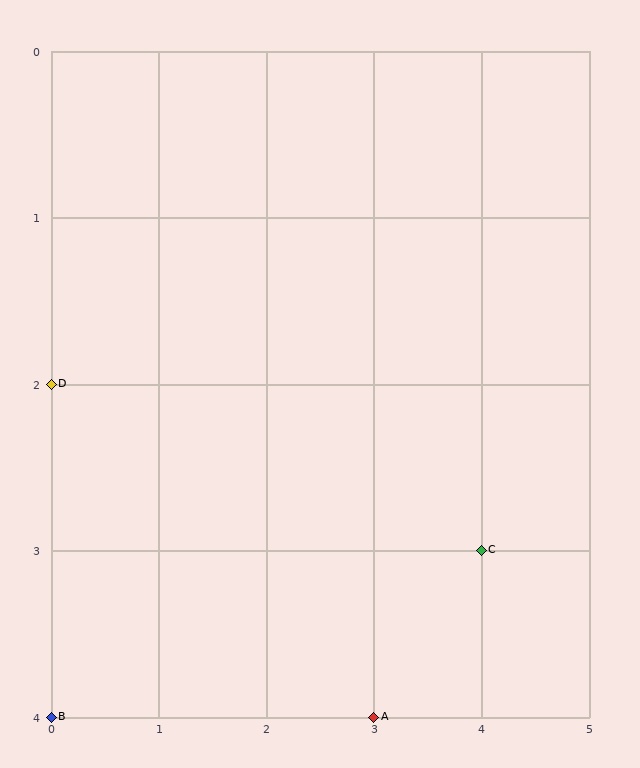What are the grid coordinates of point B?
Point B is at grid coordinates (0, 4).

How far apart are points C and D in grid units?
Points C and D are 4 columns and 1 row apart (about 4.1 grid units diagonally).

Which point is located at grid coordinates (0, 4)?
Point B is at (0, 4).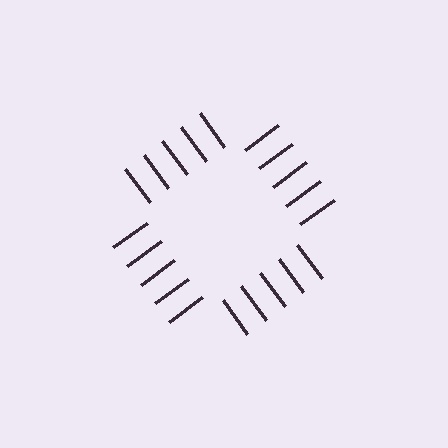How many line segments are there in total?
20 — 5 along each of the 4 edges.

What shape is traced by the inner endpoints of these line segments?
An illusory square — the line segments terminate on its edges but no continuous stroke is drawn.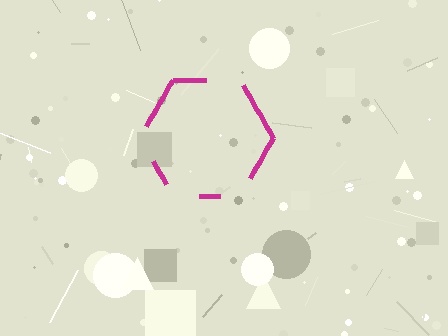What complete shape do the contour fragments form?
The contour fragments form a hexagon.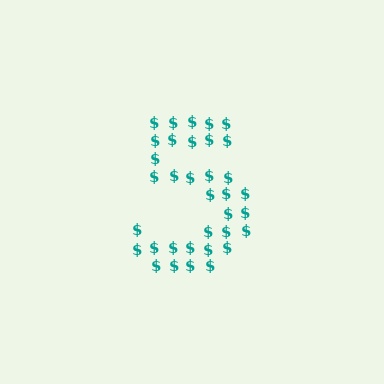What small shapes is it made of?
It is made of small dollar signs.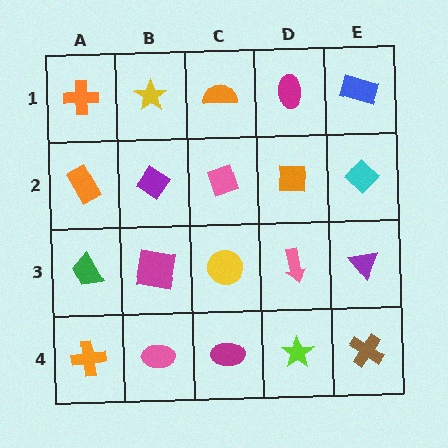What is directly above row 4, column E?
A purple triangle.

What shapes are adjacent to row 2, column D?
A magenta ellipse (row 1, column D), a pink arrow (row 3, column D), a pink diamond (row 2, column C), a cyan diamond (row 2, column E).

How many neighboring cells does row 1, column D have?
3.